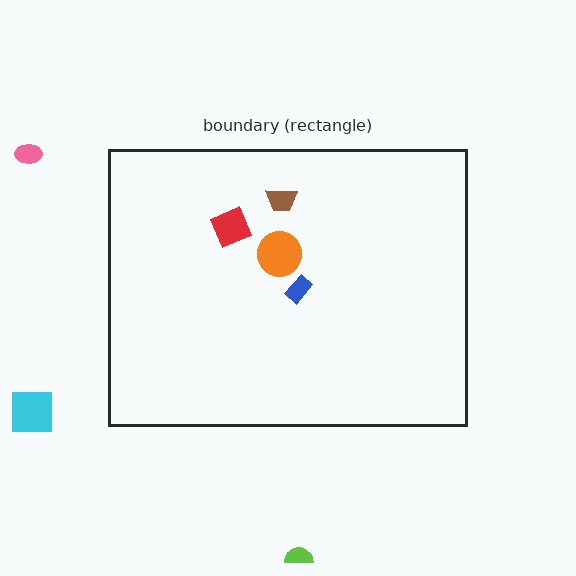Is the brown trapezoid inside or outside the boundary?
Inside.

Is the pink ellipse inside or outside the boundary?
Outside.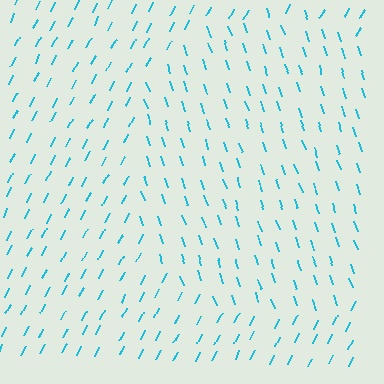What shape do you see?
I see a circle.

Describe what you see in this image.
The image is filled with small cyan line segments. A circle region in the image has lines oriented differently from the surrounding lines, creating a visible texture boundary.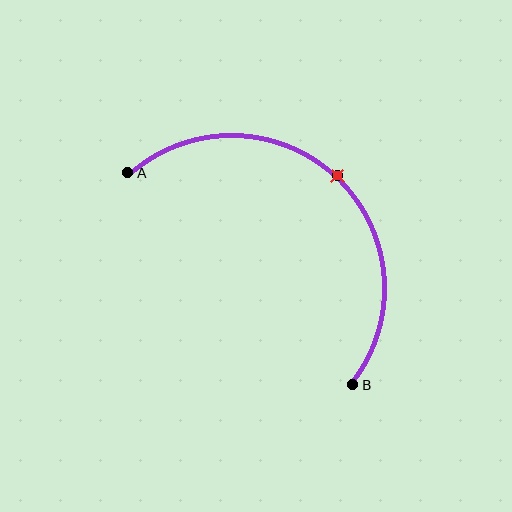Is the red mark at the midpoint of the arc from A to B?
Yes. The red mark lies on the arc at equal arc-length from both A and B — it is the arc midpoint.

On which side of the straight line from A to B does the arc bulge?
The arc bulges above and to the right of the straight line connecting A and B.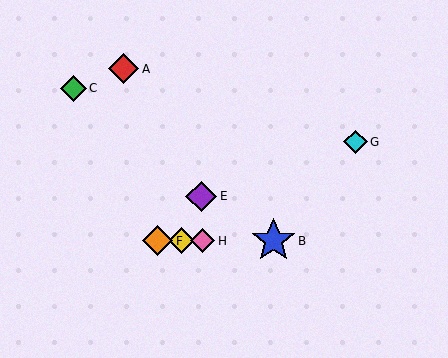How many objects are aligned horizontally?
4 objects (B, D, F, H) are aligned horizontally.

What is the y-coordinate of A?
Object A is at y≈69.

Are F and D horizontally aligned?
Yes, both are at y≈241.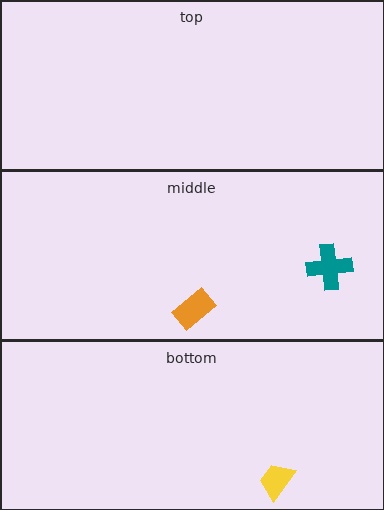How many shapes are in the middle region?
2.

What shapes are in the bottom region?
The yellow trapezoid.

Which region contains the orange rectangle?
The middle region.